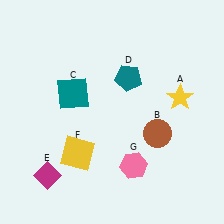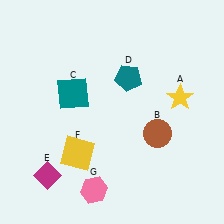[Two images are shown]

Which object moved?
The pink hexagon (G) moved left.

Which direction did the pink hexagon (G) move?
The pink hexagon (G) moved left.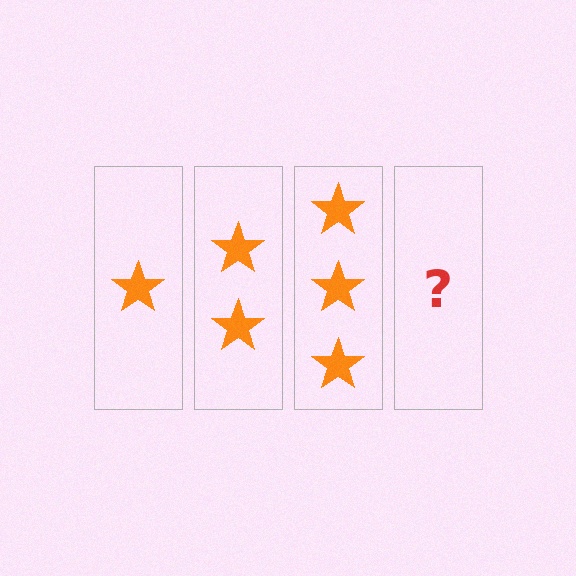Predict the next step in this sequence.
The next step is 4 stars.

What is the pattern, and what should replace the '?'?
The pattern is that each step adds one more star. The '?' should be 4 stars.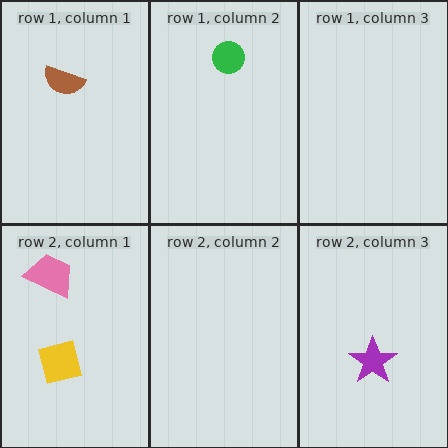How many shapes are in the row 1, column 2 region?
1.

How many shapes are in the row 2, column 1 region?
2.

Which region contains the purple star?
The row 2, column 3 region.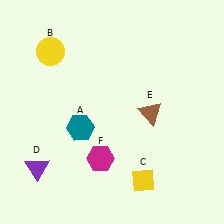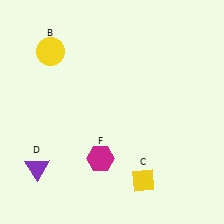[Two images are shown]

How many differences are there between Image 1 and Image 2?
There are 2 differences between the two images.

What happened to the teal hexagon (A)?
The teal hexagon (A) was removed in Image 2. It was in the bottom-left area of Image 1.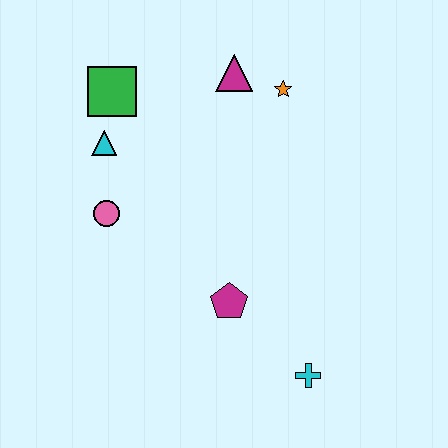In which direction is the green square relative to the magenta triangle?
The green square is to the left of the magenta triangle.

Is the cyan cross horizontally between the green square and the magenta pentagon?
No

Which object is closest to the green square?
The cyan triangle is closest to the green square.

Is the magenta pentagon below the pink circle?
Yes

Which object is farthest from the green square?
The cyan cross is farthest from the green square.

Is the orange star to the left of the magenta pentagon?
No